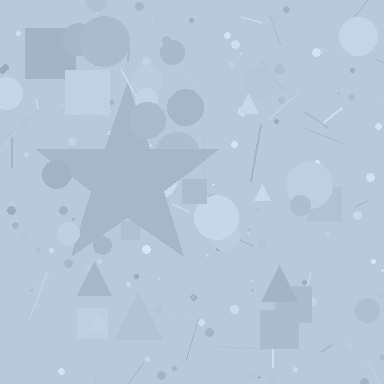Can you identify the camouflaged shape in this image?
The camouflaged shape is a star.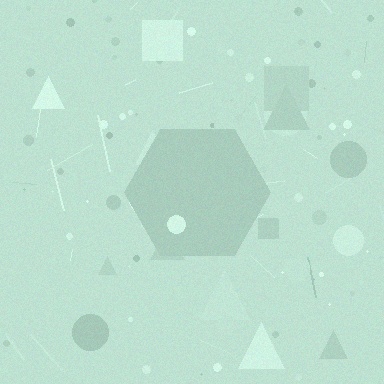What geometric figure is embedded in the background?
A hexagon is embedded in the background.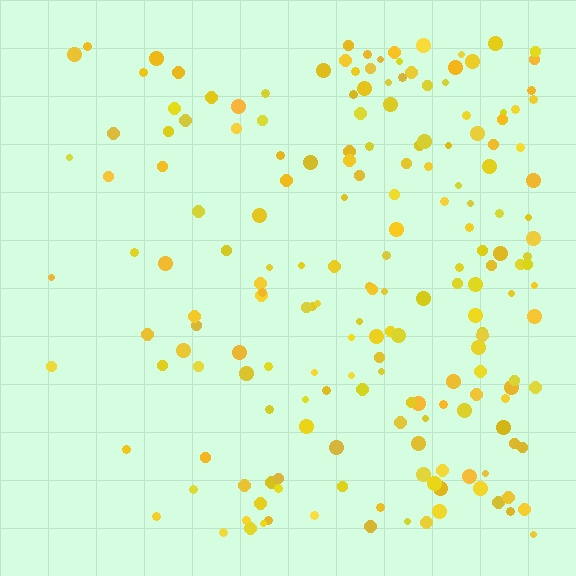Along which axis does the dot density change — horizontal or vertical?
Horizontal.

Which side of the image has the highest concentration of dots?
The right.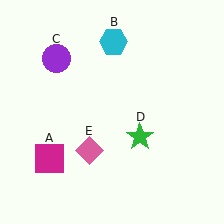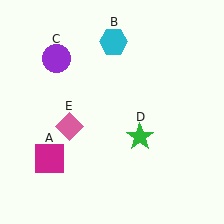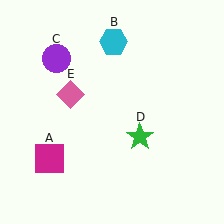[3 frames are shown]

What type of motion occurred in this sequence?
The pink diamond (object E) rotated clockwise around the center of the scene.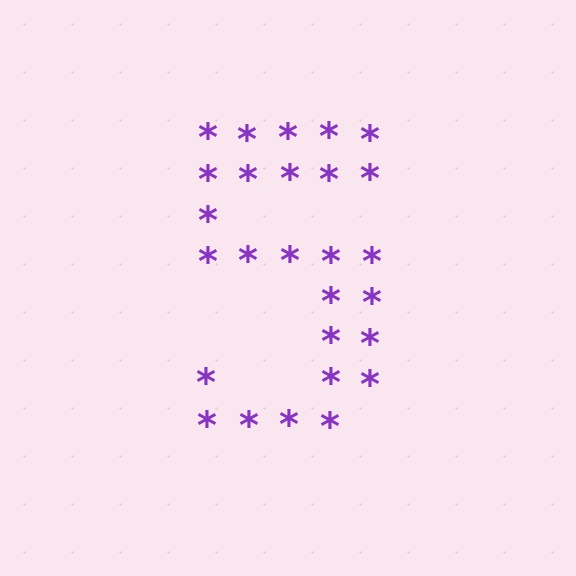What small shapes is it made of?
It is made of small asterisks.